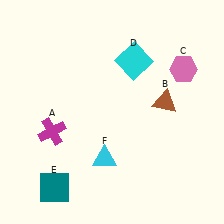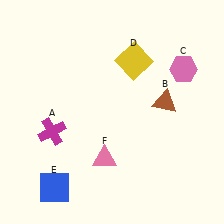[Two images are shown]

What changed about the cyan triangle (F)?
In Image 1, F is cyan. In Image 2, it changed to pink.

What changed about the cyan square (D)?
In Image 1, D is cyan. In Image 2, it changed to yellow.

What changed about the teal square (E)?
In Image 1, E is teal. In Image 2, it changed to blue.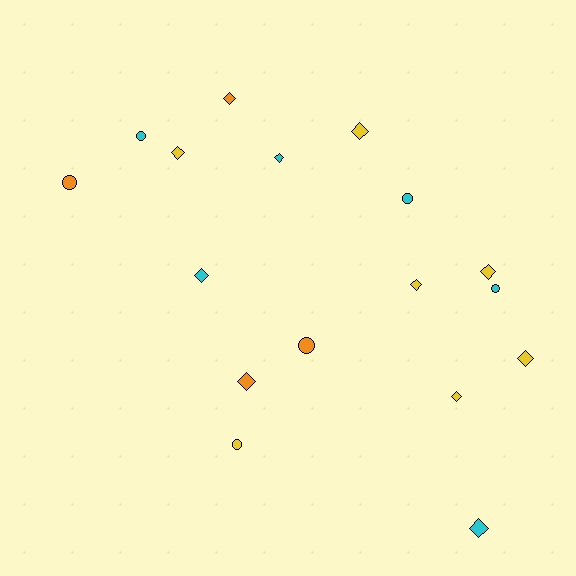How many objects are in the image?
There are 17 objects.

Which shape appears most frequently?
Diamond, with 11 objects.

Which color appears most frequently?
Yellow, with 7 objects.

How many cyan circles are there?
There are 3 cyan circles.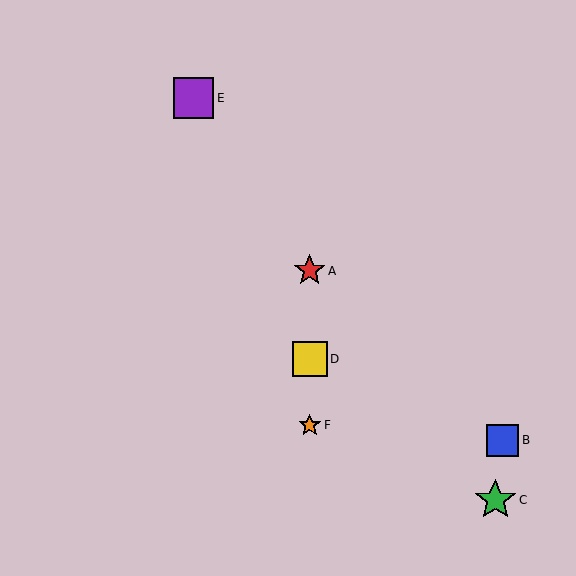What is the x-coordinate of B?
Object B is at x≈502.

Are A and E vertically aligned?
No, A is at x≈310 and E is at x≈193.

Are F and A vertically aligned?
Yes, both are at x≈310.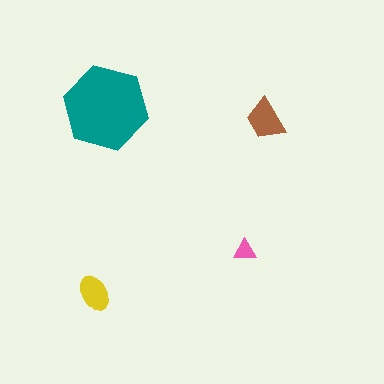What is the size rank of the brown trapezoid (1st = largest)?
2nd.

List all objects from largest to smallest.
The teal hexagon, the brown trapezoid, the yellow ellipse, the pink triangle.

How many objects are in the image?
There are 4 objects in the image.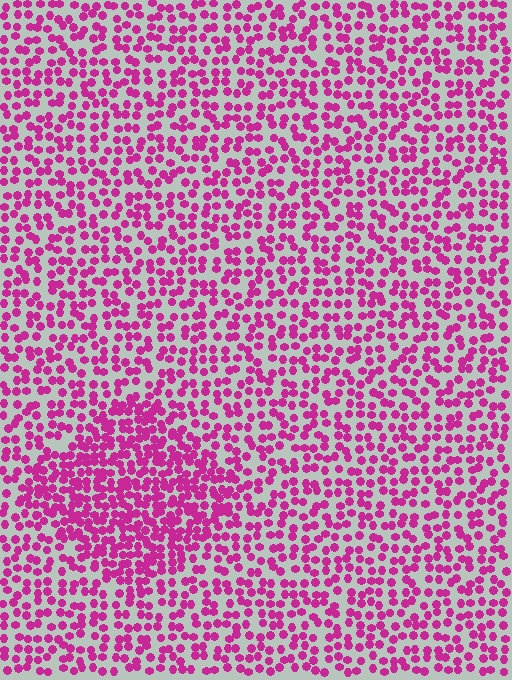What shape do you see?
I see a diamond.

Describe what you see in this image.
The image contains small magenta elements arranged at two different densities. A diamond-shaped region is visible where the elements are more densely packed than the surrounding area.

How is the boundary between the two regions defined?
The boundary is defined by a change in element density (approximately 1.8x ratio). All elements are the same color, size, and shape.